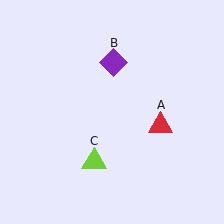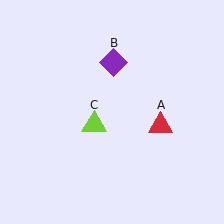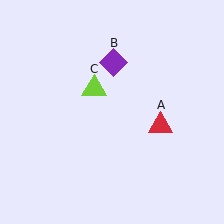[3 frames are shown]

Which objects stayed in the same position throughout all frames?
Red triangle (object A) and purple diamond (object B) remained stationary.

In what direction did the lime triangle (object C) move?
The lime triangle (object C) moved up.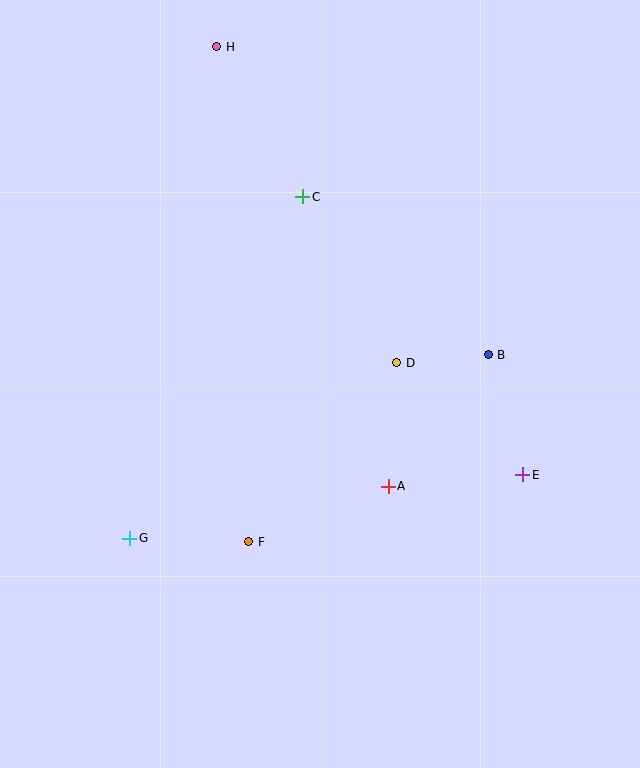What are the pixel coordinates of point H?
Point H is at (217, 47).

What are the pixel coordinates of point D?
Point D is at (397, 363).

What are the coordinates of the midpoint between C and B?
The midpoint between C and B is at (396, 276).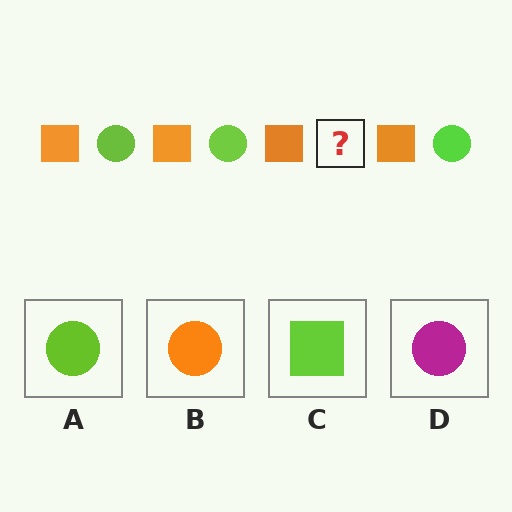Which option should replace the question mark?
Option A.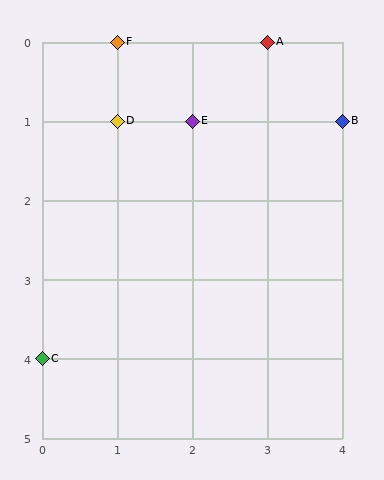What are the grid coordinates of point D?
Point D is at grid coordinates (1, 1).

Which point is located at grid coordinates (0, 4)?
Point C is at (0, 4).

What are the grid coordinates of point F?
Point F is at grid coordinates (1, 0).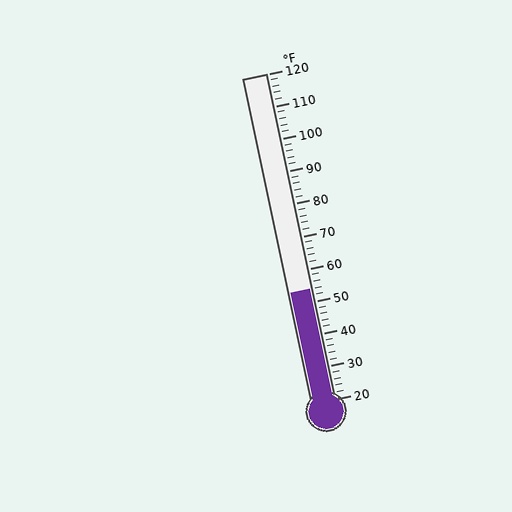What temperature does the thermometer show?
The thermometer shows approximately 54°F.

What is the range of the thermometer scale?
The thermometer scale ranges from 20°F to 120°F.